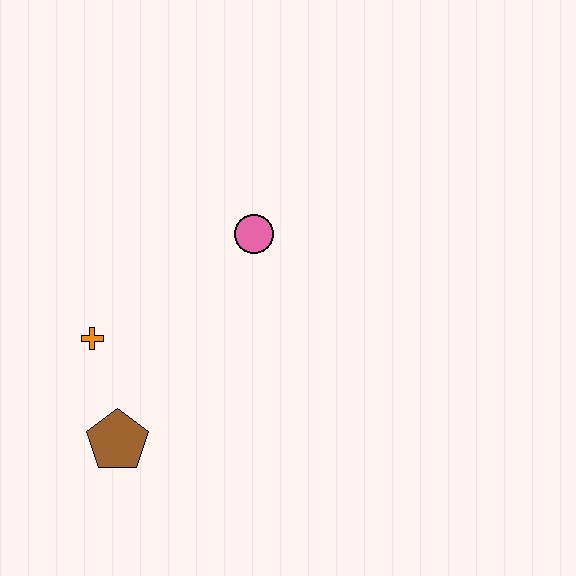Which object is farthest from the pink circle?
The brown pentagon is farthest from the pink circle.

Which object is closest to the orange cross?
The brown pentagon is closest to the orange cross.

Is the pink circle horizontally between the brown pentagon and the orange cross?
No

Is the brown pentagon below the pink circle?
Yes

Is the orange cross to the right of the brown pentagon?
No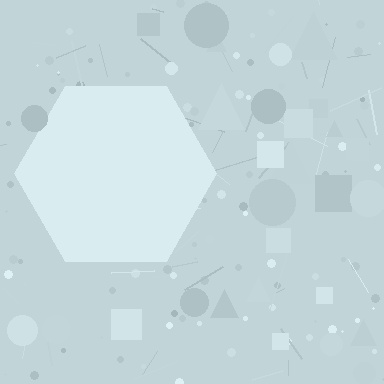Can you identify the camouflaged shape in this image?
The camouflaged shape is a hexagon.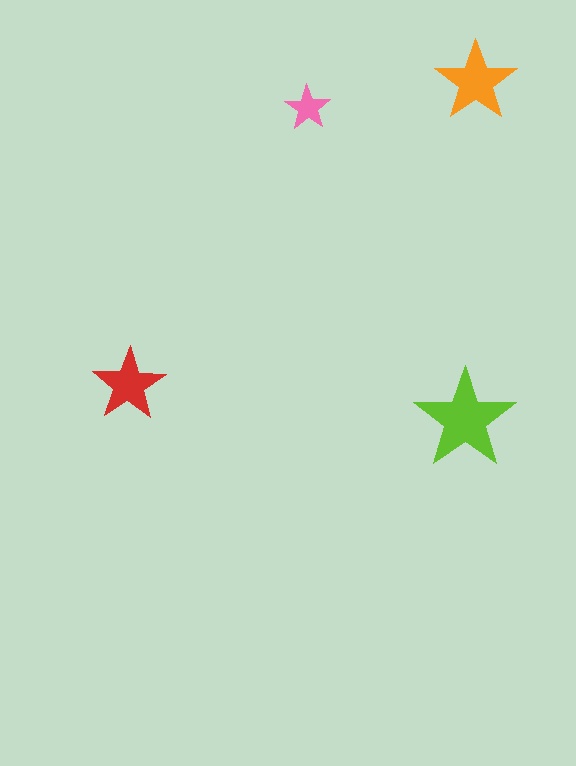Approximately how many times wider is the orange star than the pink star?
About 2 times wider.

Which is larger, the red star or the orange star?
The orange one.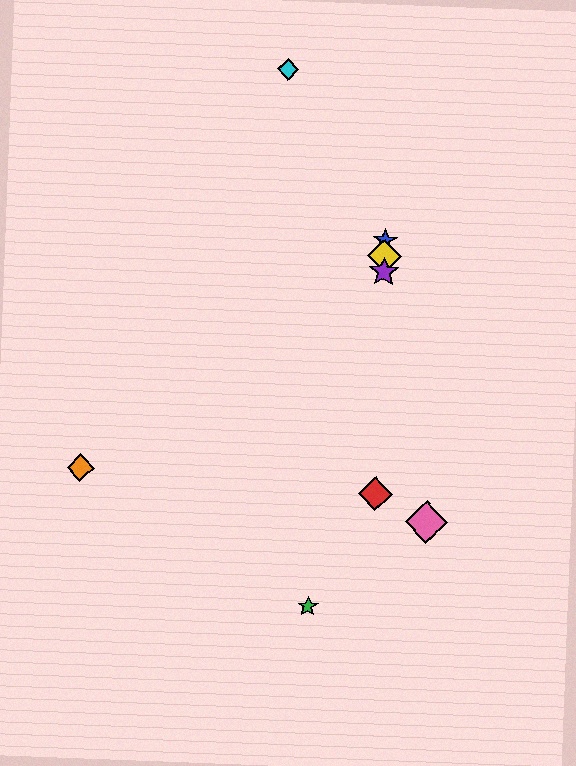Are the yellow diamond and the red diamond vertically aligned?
Yes, both are at x≈385.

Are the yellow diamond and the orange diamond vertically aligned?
No, the yellow diamond is at x≈385 and the orange diamond is at x≈81.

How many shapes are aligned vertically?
4 shapes (the red diamond, the blue star, the yellow diamond, the purple star) are aligned vertically.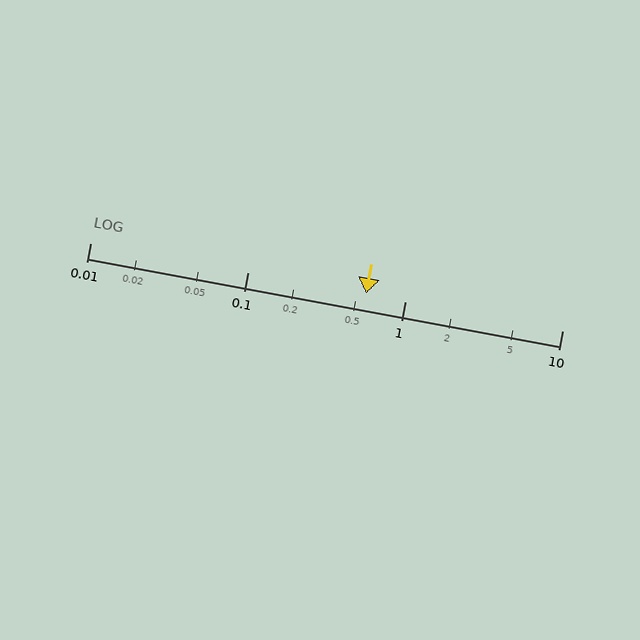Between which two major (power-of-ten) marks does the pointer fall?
The pointer is between 0.1 and 1.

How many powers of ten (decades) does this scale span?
The scale spans 3 decades, from 0.01 to 10.